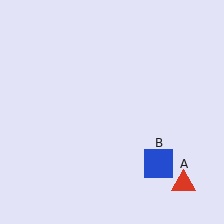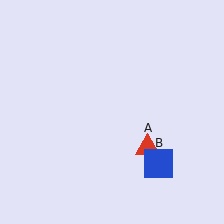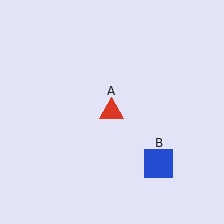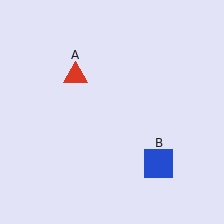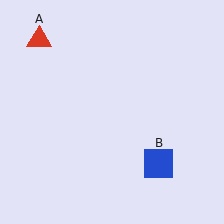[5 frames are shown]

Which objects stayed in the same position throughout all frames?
Blue square (object B) remained stationary.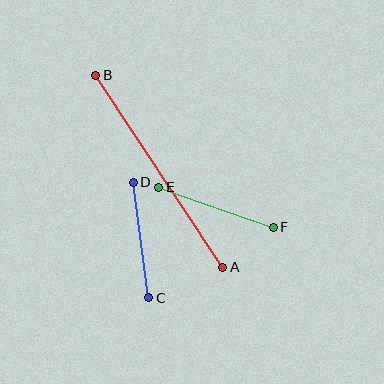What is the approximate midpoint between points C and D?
The midpoint is at approximately (141, 240) pixels.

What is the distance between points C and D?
The distance is approximately 117 pixels.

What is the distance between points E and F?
The distance is approximately 121 pixels.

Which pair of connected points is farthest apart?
Points A and B are farthest apart.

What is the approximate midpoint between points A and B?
The midpoint is at approximately (159, 171) pixels.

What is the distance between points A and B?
The distance is approximately 230 pixels.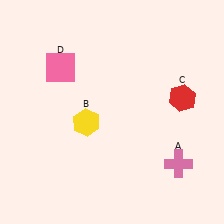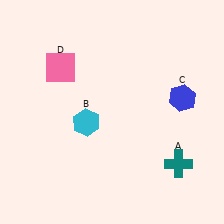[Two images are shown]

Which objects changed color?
A changed from pink to teal. B changed from yellow to cyan. C changed from red to blue.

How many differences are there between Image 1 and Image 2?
There are 3 differences between the two images.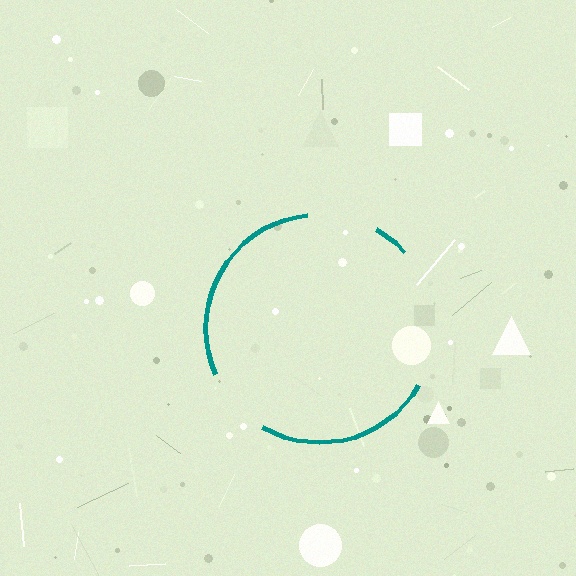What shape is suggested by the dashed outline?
The dashed outline suggests a circle.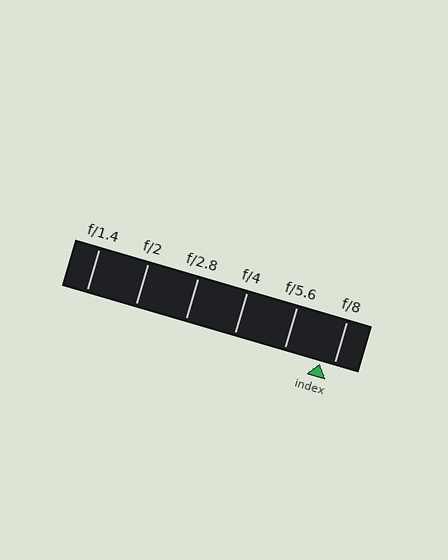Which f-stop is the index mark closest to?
The index mark is closest to f/8.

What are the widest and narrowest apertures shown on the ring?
The widest aperture shown is f/1.4 and the narrowest is f/8.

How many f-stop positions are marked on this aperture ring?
There are 6 f-stop positions marked.